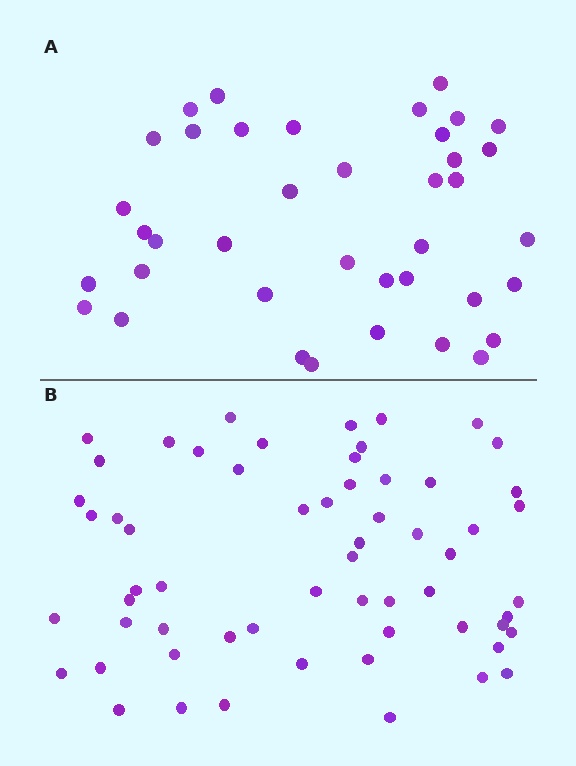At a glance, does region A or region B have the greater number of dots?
Region B (the bottom region) has more dots.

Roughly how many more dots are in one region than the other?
Region B has approximately 20 more dots than region A.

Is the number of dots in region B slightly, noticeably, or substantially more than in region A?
Region B has substantially more. The ratio is roughly 1.5 to 1.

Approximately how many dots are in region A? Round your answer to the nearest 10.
About 40 dots. (The exact count is 39, which rounds to 40.)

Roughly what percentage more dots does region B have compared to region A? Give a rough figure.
About 55% more.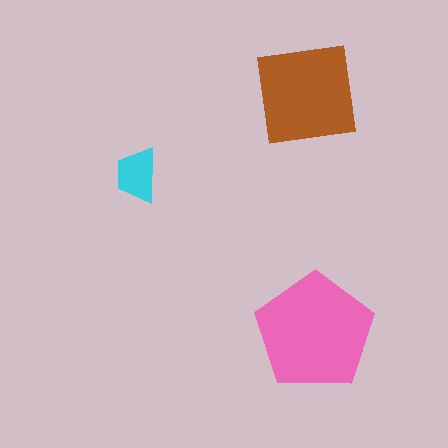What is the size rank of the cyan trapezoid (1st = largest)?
3rd.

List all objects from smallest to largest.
The cyan trapezoid, the brown square, the pink pentagon.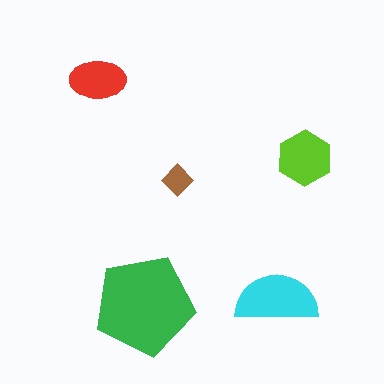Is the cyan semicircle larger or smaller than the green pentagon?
Smaller.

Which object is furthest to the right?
The lime hexagon is rightmost.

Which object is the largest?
The green pentagon.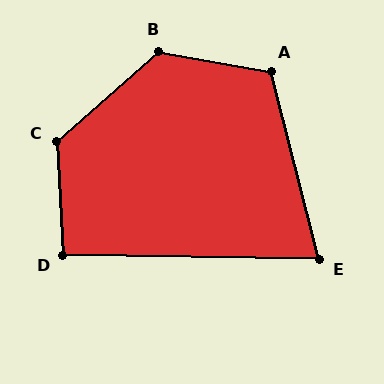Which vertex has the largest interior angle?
C, at approximately 129 degrees.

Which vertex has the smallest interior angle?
E, at approximately 75 degrees.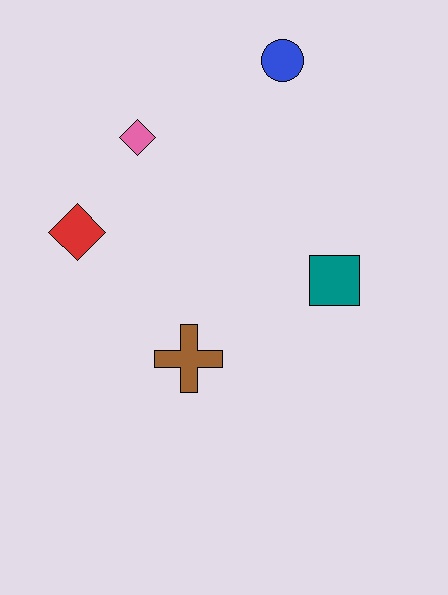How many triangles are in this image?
There are no triangles.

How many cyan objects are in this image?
There are no cyan objects.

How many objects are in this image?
There are 5 objects.